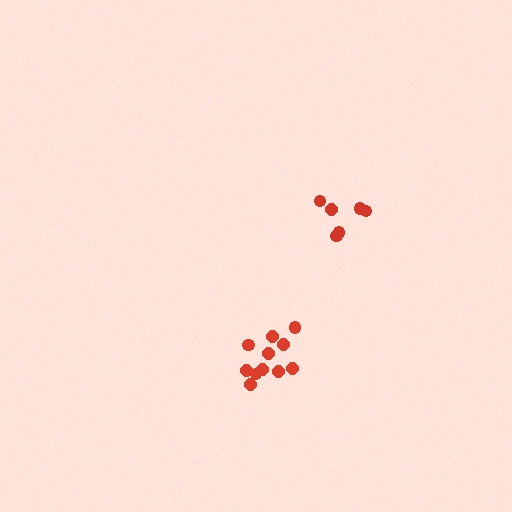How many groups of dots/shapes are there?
There are 2 groups.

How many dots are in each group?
Group 1: 11 dots, Group 2: 6 dots (17 total).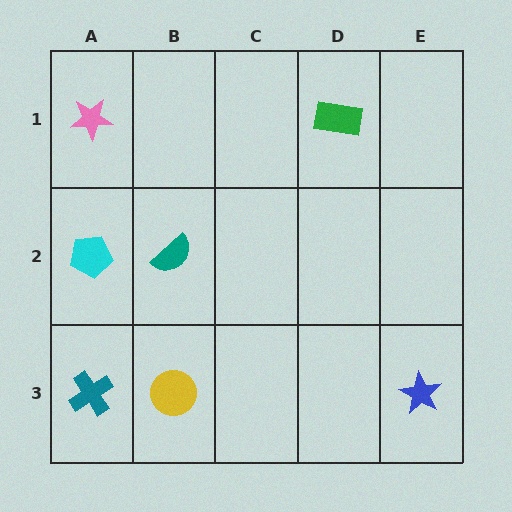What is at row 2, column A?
A cyan pentagon.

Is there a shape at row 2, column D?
No, that cell is empty.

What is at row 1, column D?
A green rectangle.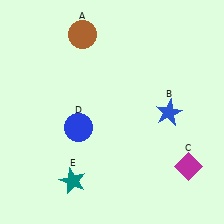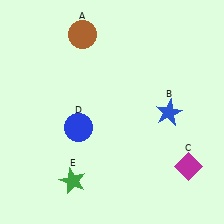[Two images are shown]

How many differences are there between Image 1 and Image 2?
There is 1 difference between the two images.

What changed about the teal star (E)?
In Image 1, E is teal. In Image 2, it changed to green.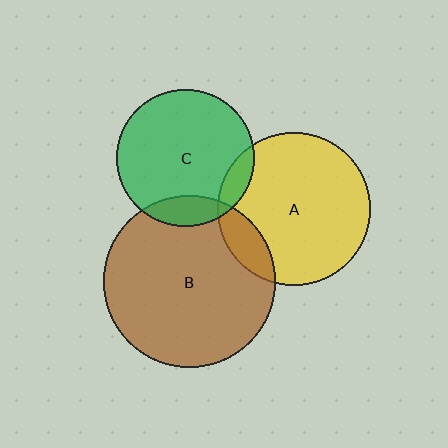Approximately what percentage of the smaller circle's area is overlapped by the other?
Approximately 15%.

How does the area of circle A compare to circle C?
Approximately 1.2 times.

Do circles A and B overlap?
Yes.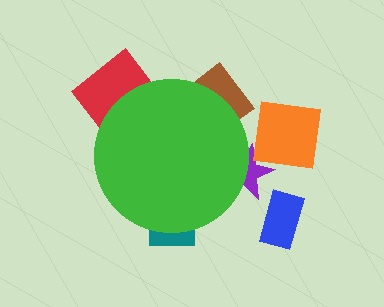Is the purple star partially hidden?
Yes, the purple star is partially hidden behind the green circle.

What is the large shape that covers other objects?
A green circle.